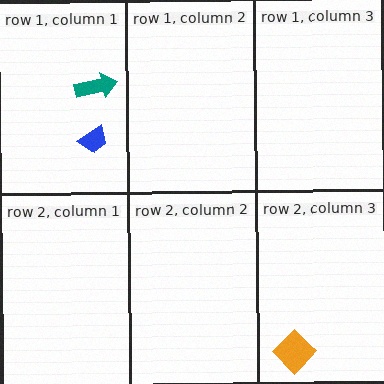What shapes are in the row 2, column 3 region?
The orange diamond.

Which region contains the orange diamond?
The row 2, column 3 region.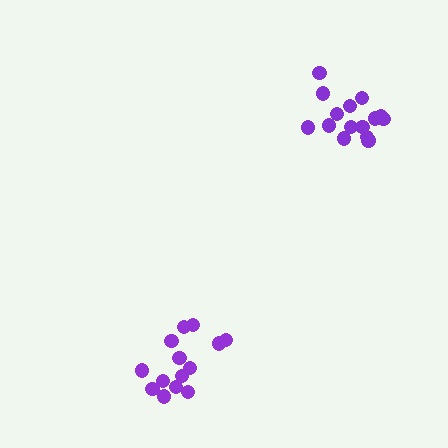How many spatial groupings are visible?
There are 2 spatial groupings.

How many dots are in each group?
Group 1: 15 dots, Group 2: 14 dots (29 total).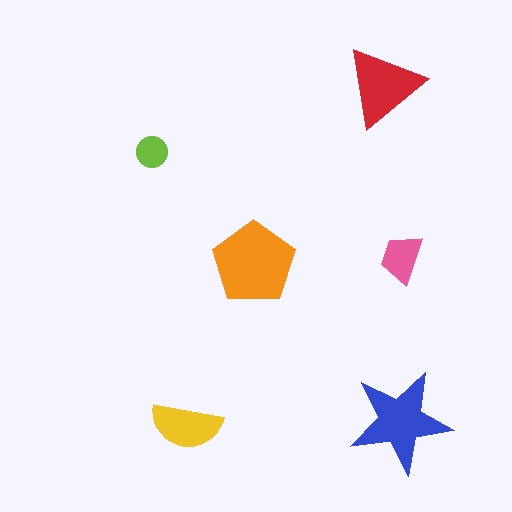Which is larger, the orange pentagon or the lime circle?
The orange pentagon.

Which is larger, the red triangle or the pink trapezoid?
The red triangle.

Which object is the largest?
The orange pentagon.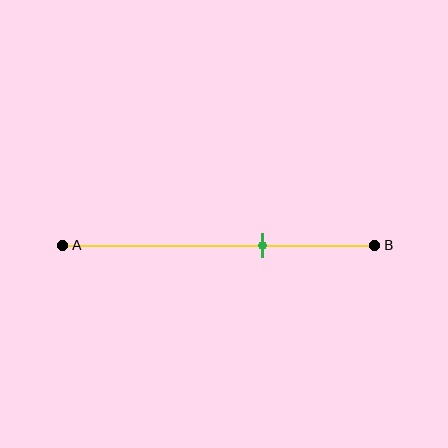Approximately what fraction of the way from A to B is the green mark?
The green mark is approximately 65% of the way from A to B.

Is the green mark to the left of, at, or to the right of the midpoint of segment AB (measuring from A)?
The green mark is to the right of the midpoint of segment AB.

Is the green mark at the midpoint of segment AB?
No, the mark is at about 65% from A, not at the 50% midpoint.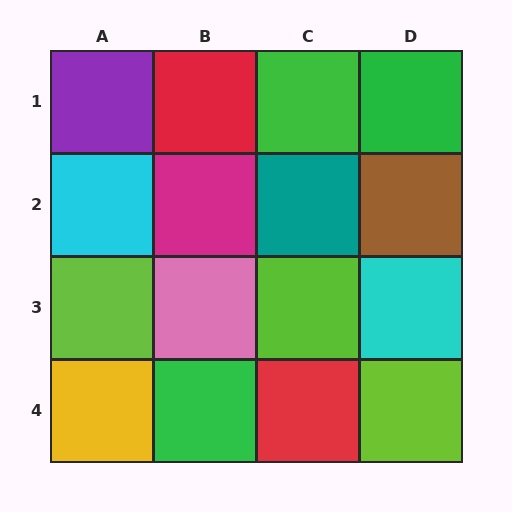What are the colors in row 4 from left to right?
Yellow, green, red, lime.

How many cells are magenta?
1 cell is magenta.